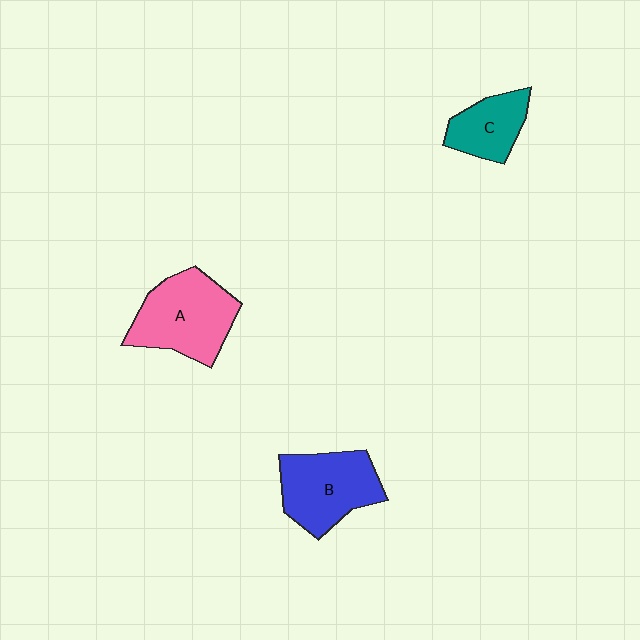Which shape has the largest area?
Shape A (pink).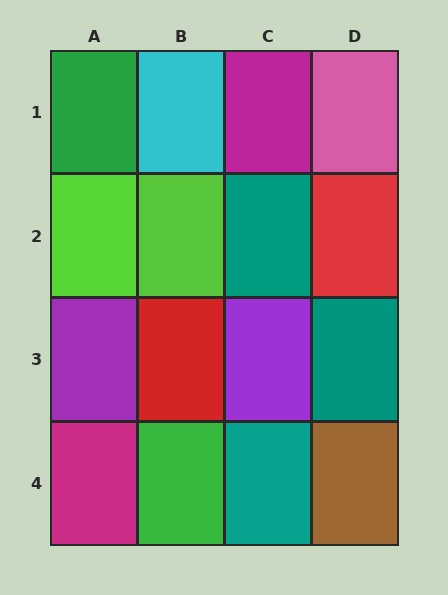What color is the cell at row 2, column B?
Lime.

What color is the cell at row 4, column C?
Teal.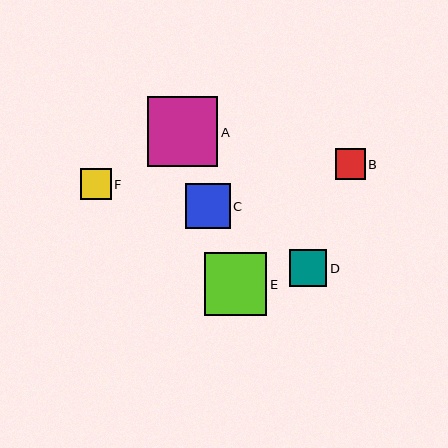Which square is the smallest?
Square B is the smallest with a size of approximately 30 pixels.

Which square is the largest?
Square A is the largest with a size of approximately 70 pixels.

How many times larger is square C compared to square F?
Square C is approximately 1.5 times the size of square F.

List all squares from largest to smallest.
From largest to smallest: A, E, C, D, F, B.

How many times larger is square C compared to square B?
Square C is approximately 1.5 times the size of square B.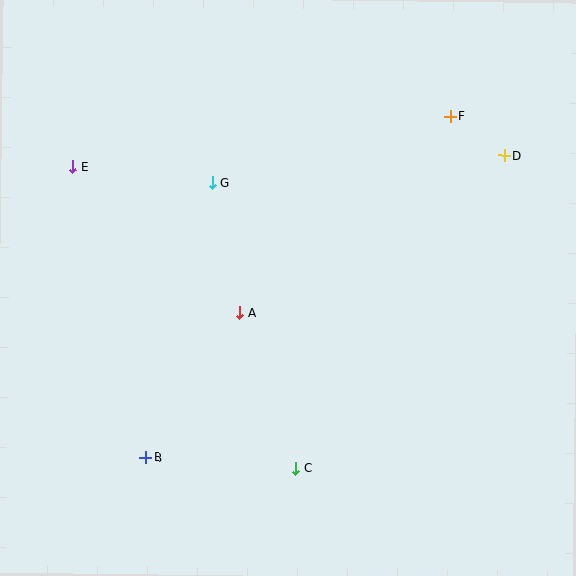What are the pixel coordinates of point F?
Point F is at (450, 116).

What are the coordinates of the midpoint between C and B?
The midpoint between C and B is at (221, 463).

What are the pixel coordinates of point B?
Point B is at (146, 458).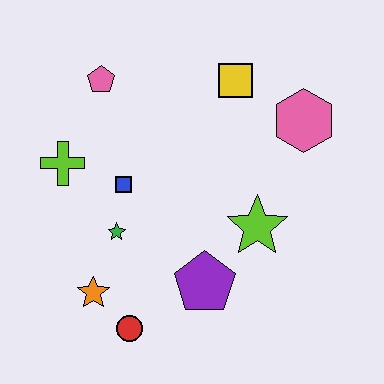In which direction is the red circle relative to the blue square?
The red circle is below the blue square.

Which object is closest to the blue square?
The green star is closest to the blue square.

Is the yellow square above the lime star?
Yes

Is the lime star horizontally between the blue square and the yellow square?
No